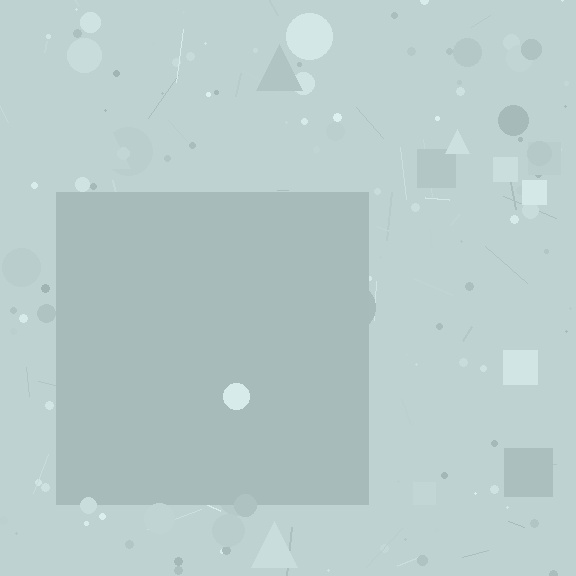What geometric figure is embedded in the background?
A square is embedded in the background.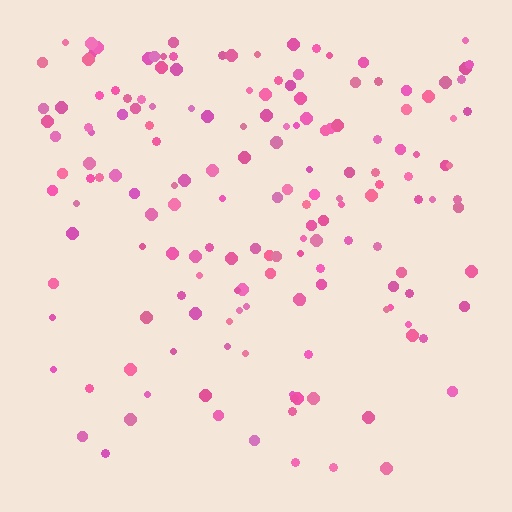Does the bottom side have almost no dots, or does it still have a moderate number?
Still a moderate number, just noticeably fewer than the top.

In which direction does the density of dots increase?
From bottom to top, with the top side densest.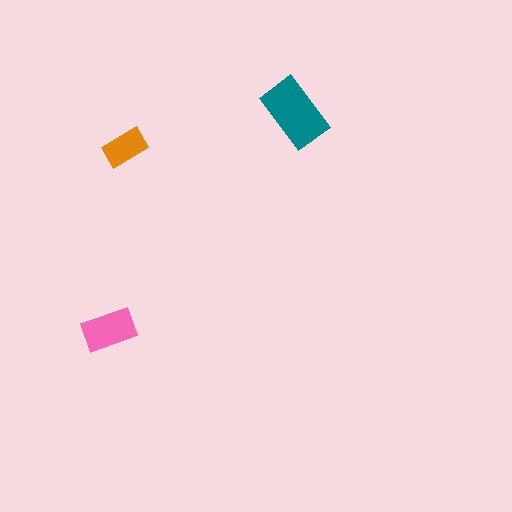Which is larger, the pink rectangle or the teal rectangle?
The teal one.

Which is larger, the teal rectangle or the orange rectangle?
The teal one.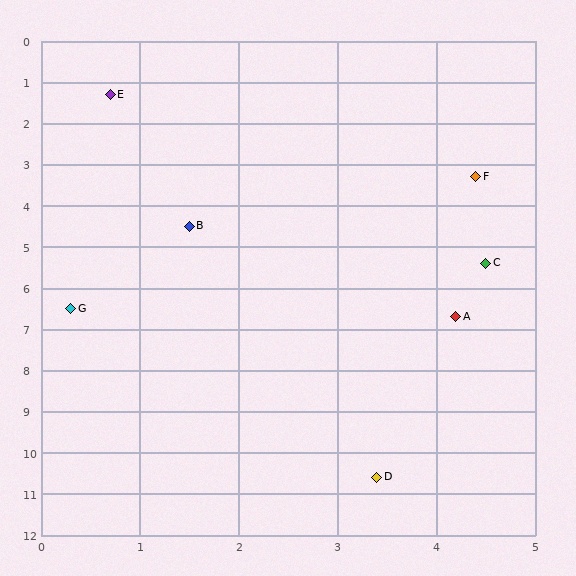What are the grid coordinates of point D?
Point D is at approximately (3.4, 10.6).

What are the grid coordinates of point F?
Point F is at approximately (4.4, 3.3).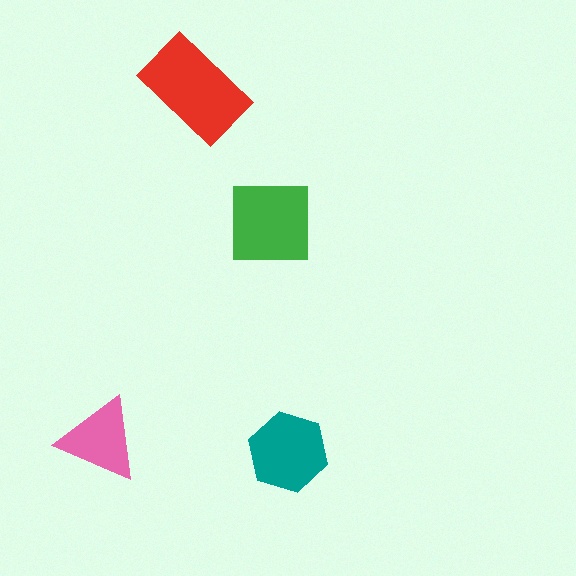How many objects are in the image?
There are 4 objects in the image.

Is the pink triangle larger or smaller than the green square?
Smaller.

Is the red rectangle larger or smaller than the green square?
Larger.